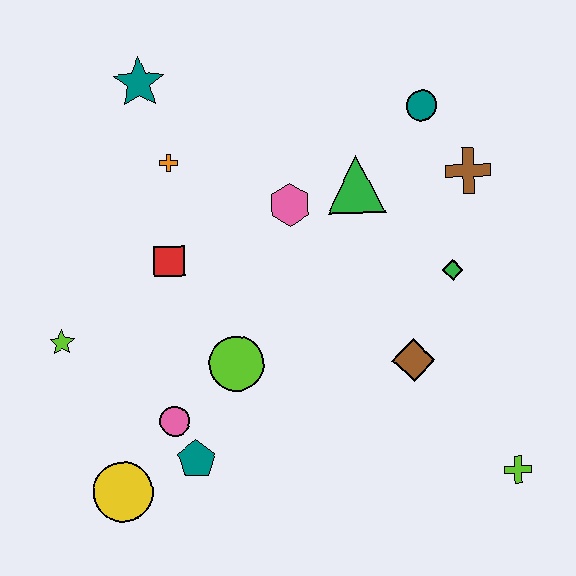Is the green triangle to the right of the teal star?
Yes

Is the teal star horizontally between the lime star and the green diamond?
Yes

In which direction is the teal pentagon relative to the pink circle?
The teal pentagon is below the pink circle.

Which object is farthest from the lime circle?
The teal circle is farthest from the lime circle.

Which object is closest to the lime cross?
The brown diamond is closest to the lime cross.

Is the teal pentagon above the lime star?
No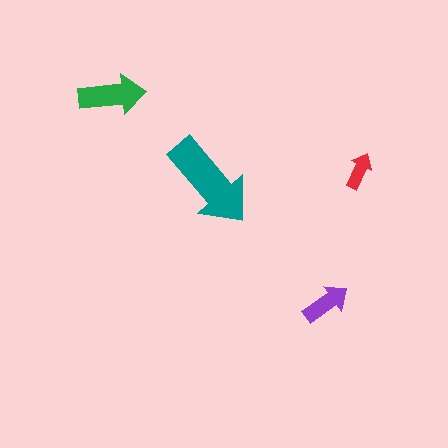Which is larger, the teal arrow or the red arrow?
The teal one.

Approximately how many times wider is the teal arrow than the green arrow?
About 1.5 times wider.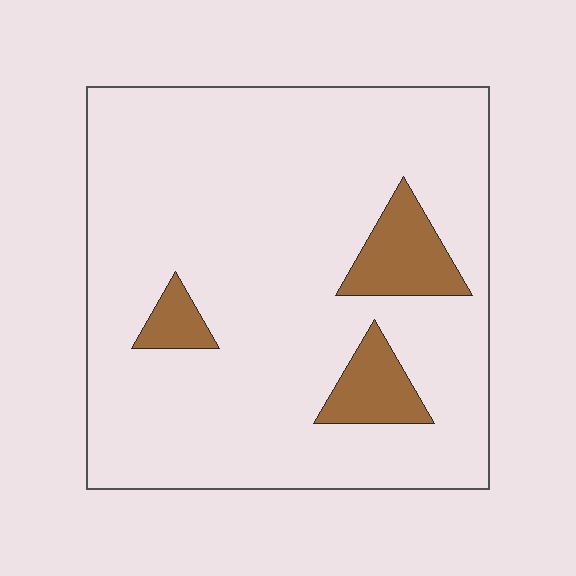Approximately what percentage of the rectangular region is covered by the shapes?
Approximately 10%.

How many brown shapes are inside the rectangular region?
3.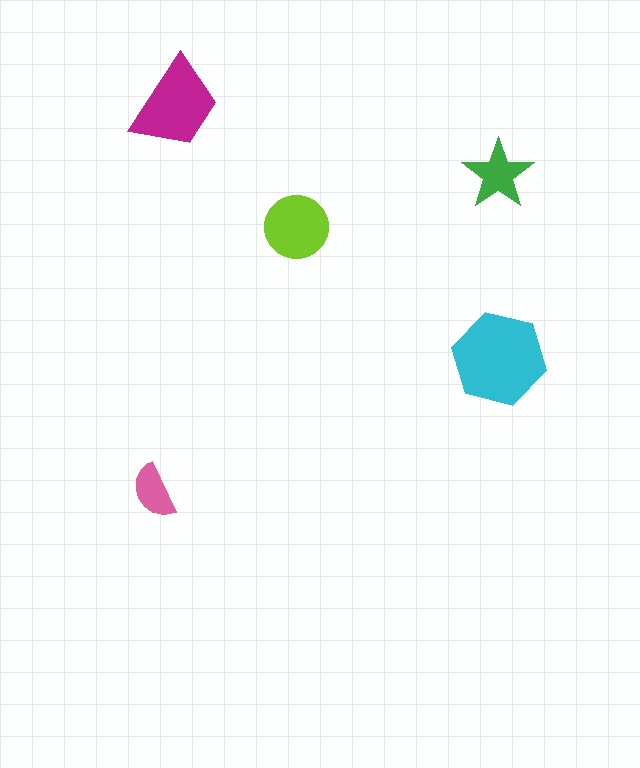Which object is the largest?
The cyan hexagon.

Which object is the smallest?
The pink semicircle.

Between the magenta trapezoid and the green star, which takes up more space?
The magenta trapezoid.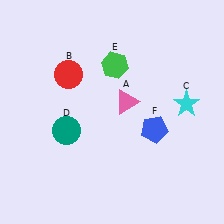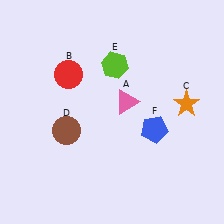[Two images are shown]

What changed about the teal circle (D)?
In Image 1, D is teal. In Image 2, it changed to brown.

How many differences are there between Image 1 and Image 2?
There are 3 differences between the two images.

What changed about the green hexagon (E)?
In Image 1, E is green. In Image 2, it changed to lime.